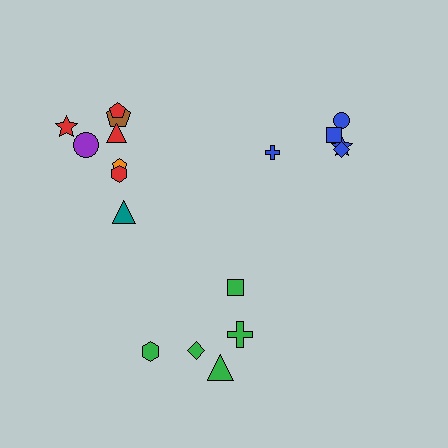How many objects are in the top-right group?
There are 5 objects.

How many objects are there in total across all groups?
There are 18 objects.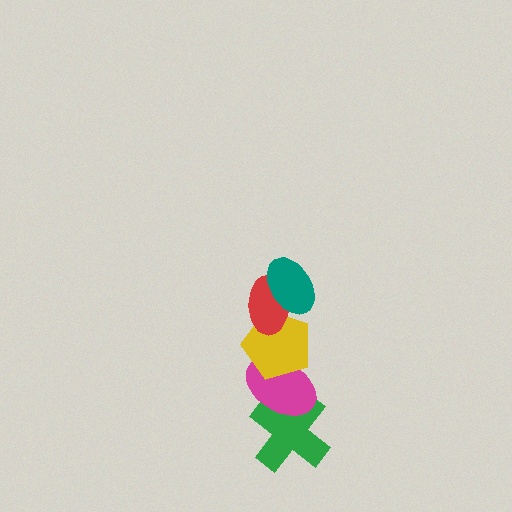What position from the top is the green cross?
The green cross is 5th from the top.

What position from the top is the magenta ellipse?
The magenta ellipse is 4th from the top.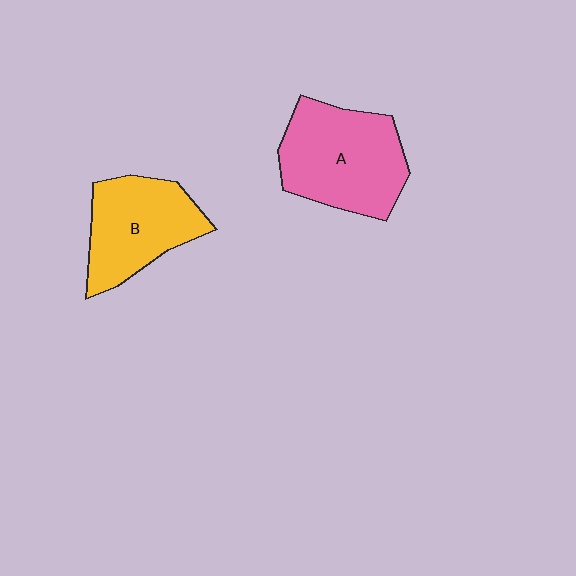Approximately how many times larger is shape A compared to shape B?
Approximately 1.2 times.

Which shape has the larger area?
Shape A (pink).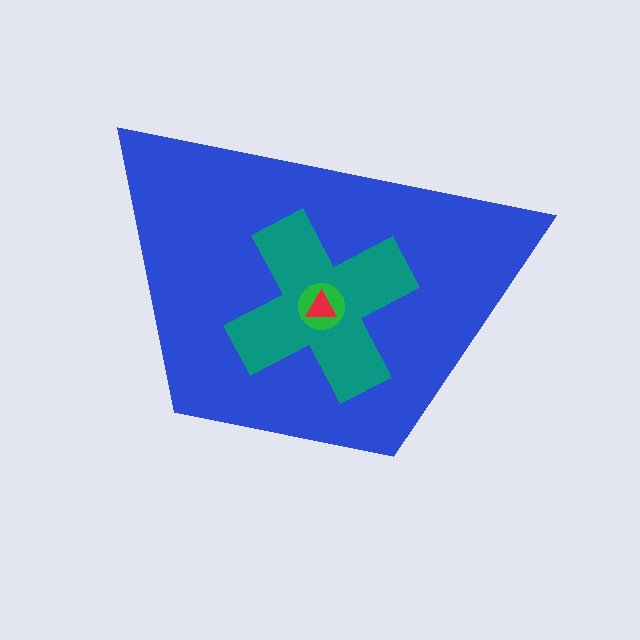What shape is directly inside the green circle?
The red triangle.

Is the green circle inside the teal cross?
Yes.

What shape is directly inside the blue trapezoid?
The teal cross.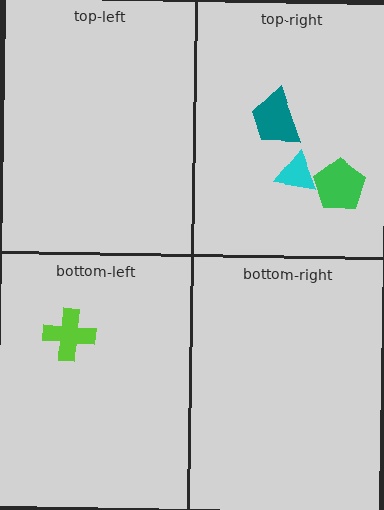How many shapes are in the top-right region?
3.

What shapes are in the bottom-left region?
The lime cross.